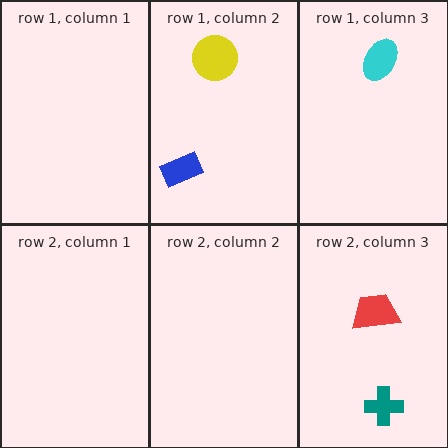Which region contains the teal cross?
The row 2, column 3 region.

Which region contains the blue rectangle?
The row 1, column 2 region.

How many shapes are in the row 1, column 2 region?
2.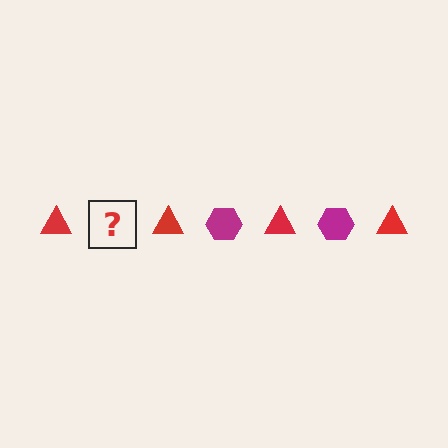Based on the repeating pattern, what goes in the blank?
The blank should be a magenta hexagon.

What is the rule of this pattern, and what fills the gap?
The rule is that the pattern alternates between red triangle and magenta hexagon. The gap should be filled with a magenta hexagon.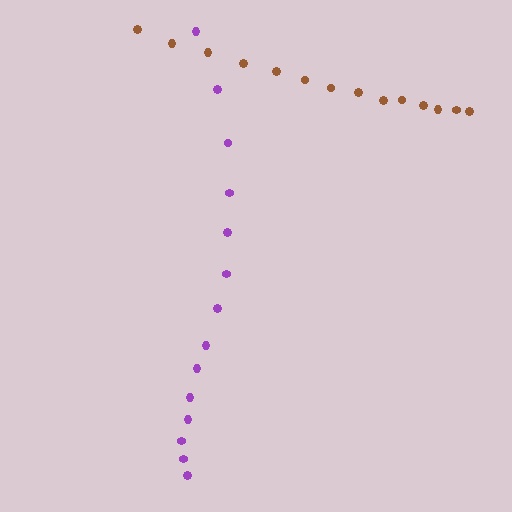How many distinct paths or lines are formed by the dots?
There are 2 distinct paths.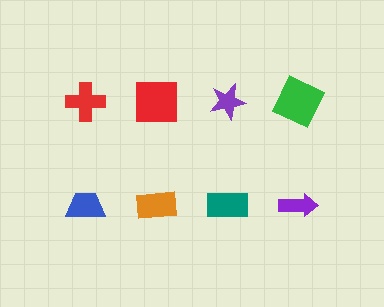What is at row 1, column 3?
A purple star.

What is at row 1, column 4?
A green square.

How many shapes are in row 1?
4 shapes.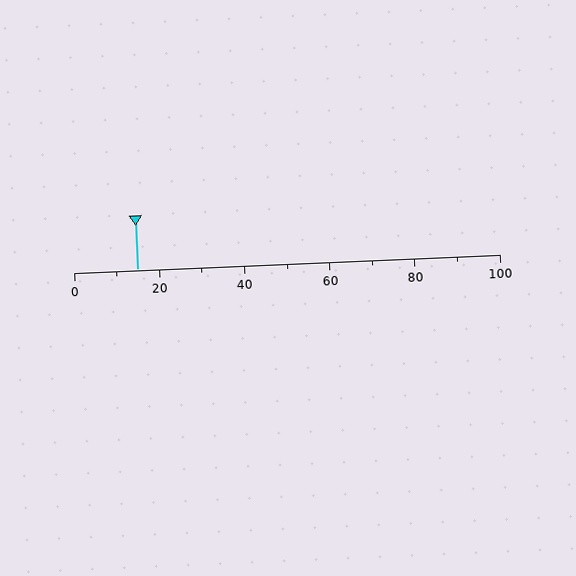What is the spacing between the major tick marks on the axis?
The major ticks are spaced 20 apart.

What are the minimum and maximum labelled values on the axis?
The axis runs from 0 to 100.